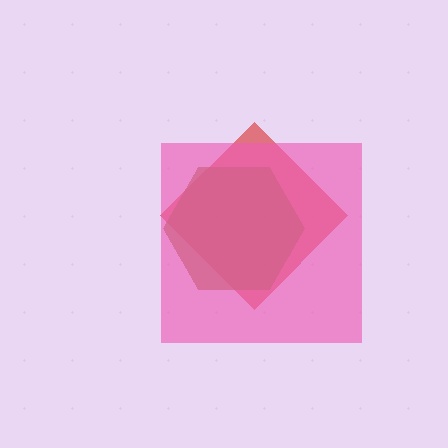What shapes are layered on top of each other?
The layered shapes are: a red diamond, a brown hexagon, a pink square.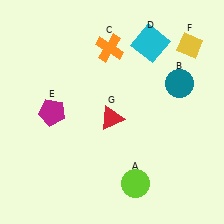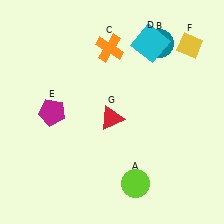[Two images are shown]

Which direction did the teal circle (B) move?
The teal circle (B) moved up.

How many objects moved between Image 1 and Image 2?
1 object moved between the two images.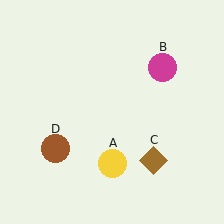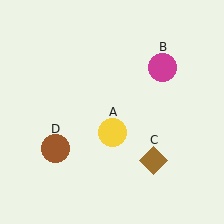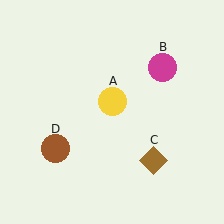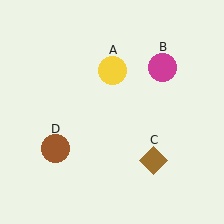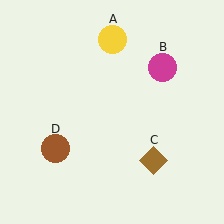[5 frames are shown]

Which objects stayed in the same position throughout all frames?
Magenta circle (object B) and brown diamond (object C) and brown circle (object D) remained stationary.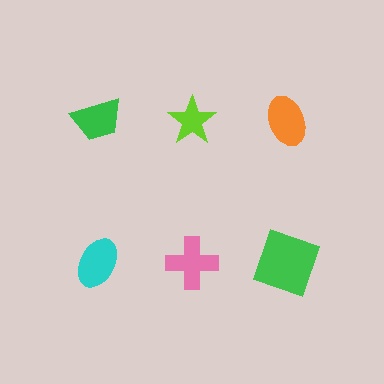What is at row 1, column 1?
A green trapezoid.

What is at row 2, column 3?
A green square.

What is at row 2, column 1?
A cyan ellipse.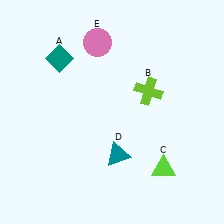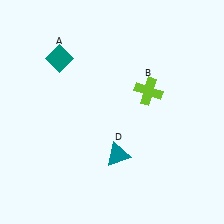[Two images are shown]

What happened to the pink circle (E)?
The pink circle (E) was removed in Image 2. It was in the top-left area of Image 1.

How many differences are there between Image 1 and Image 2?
There are 2 differences between the two images.